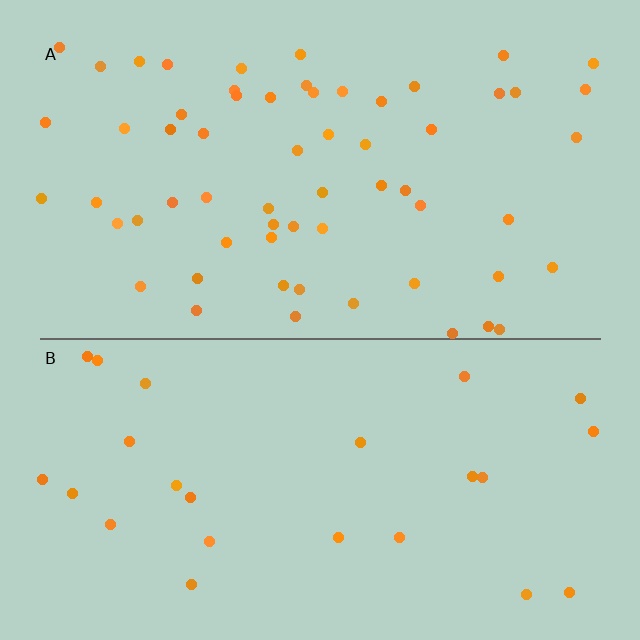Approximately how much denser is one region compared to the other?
Approximately 2.5× — region A over region B.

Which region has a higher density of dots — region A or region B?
A (the top).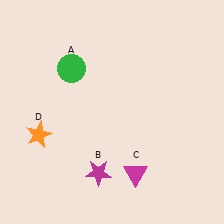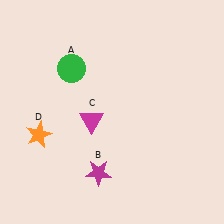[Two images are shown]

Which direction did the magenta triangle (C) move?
The magenta triangle (C) moved up.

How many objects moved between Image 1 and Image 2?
1 object moved between the two images.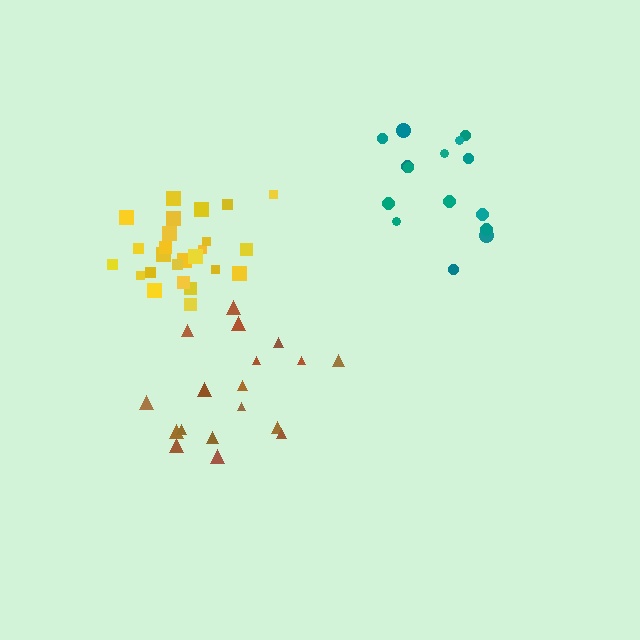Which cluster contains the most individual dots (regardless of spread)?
Yellow (25).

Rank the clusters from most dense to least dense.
yellow, teal, brown.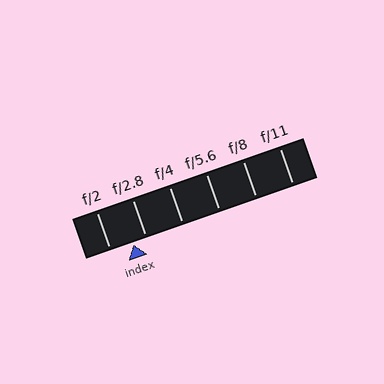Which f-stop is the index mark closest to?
The index mark is closest to f/2.8.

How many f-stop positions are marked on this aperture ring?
There are 6 f-stop positions marked.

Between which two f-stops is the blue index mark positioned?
The index mark is between f/2 and f/2.8.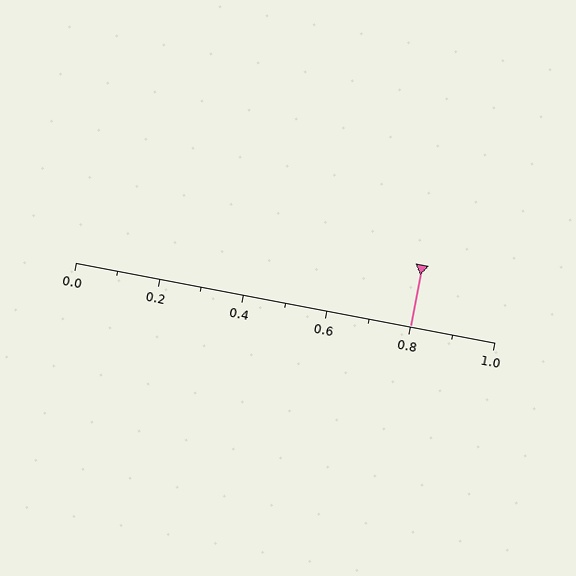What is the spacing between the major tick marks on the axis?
The major ticks are spaced 0.2 apart.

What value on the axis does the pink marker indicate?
The marker indicates approximately 0.8.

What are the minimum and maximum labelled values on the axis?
The axis runs from 0.0 to 1.0.